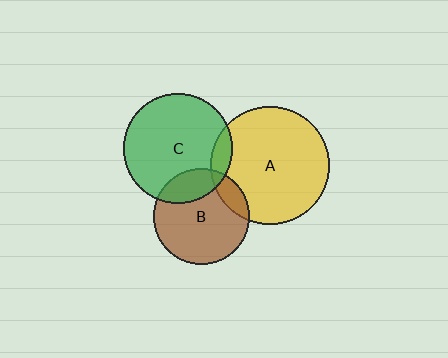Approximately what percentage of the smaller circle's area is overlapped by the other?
Approximately 10%.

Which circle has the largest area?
Circle A (yellow).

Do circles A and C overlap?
Yes.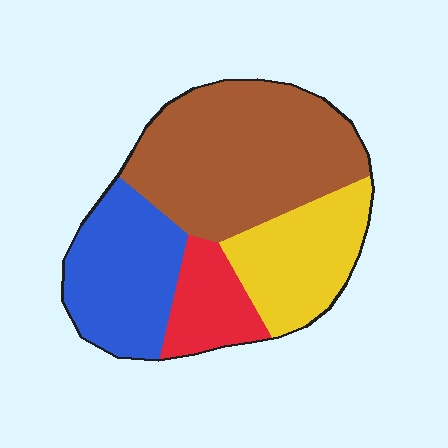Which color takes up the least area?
Red, at roughly 10%.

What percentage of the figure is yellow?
Yellow takes up less than a quarter of the figure.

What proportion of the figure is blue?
Blue takes up between a sixth and a third of the figure.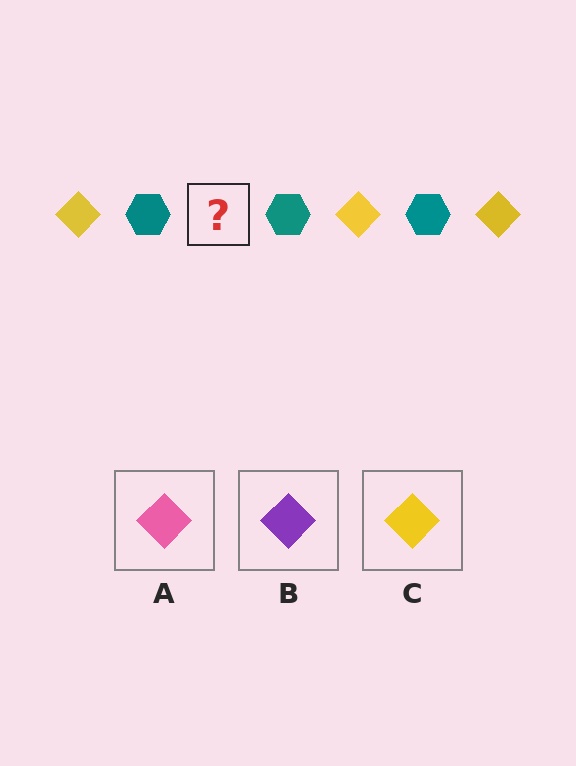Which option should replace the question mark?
Option C.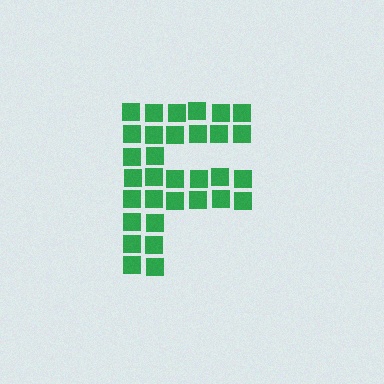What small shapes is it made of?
It is made of small squares.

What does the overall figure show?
The overall figure shows the letter F.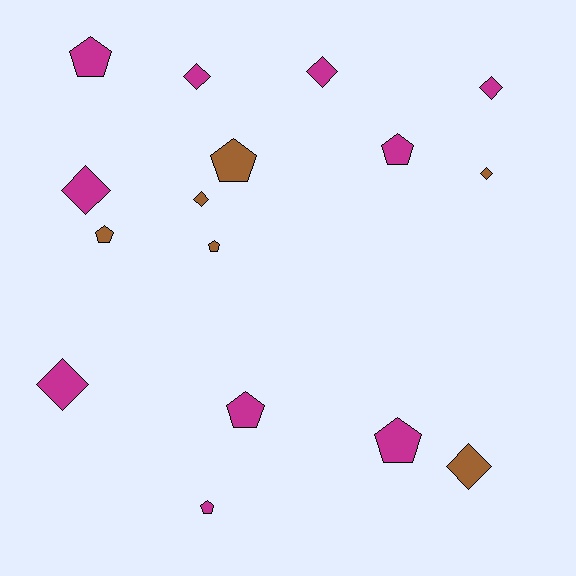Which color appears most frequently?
Magenta, with 10 objects.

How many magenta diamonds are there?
There are 5 magenta diamonds.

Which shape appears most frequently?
Pentagon, with 8 objects.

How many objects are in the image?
There are 16 objects.